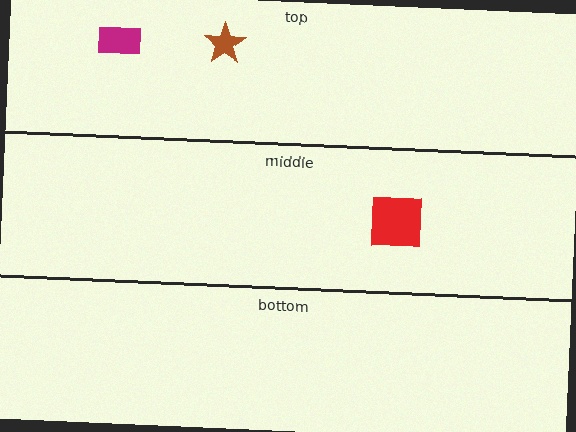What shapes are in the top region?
The brown star, the magenta rectangle.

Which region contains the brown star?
The top region.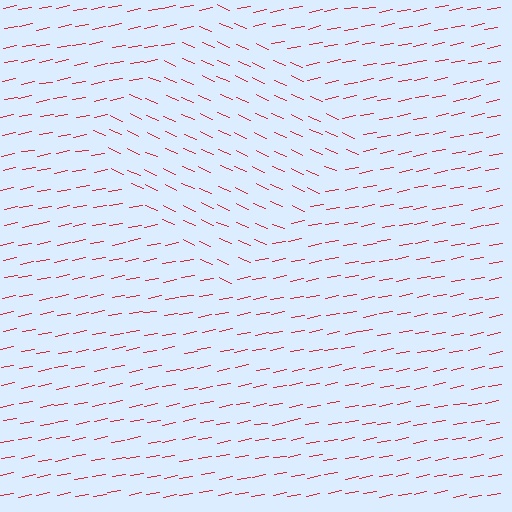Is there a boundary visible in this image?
Yes, there is a texture boundary formed by a change in line orientation.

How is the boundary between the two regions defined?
The boundary is defined purely by a change in line orientation (approximately 35 degrees difference). All lines are the same color and thickness.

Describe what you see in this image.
The image is filled with small red line segments. A diamond region in the image has lines oriented differently from the surrounding lines, creating a visible texture boundary.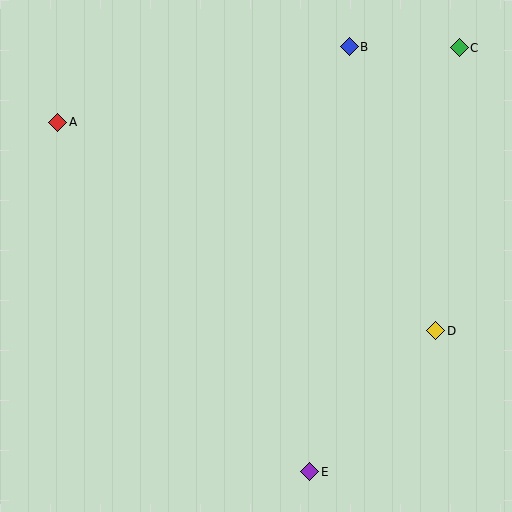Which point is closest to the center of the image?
Point D at (436, 331) is closest to the center.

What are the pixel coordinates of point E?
Point E is at (310, 472).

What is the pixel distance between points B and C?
The distance between B and C is 110 pixels.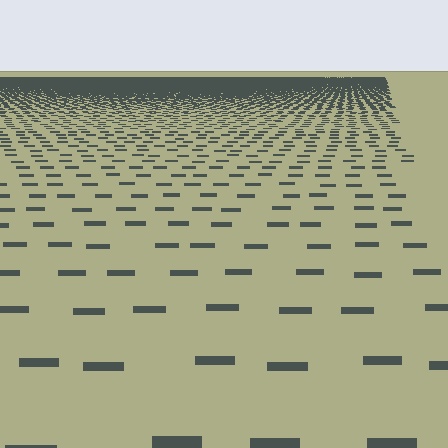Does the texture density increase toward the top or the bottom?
Density increases toward the top.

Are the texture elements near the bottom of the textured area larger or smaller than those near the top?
Larger. Near the bottom, elements are closer to the viewer and appear at a bigger on-screen size.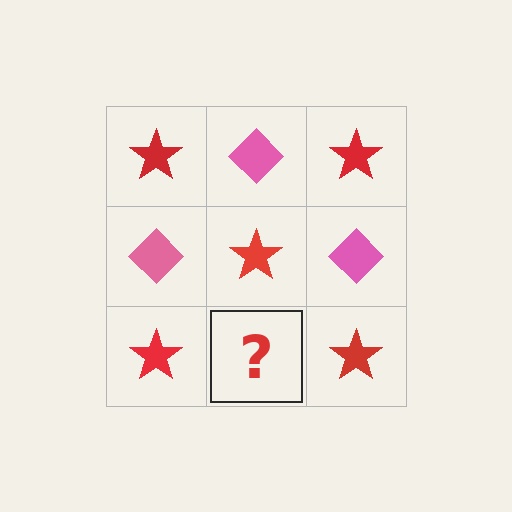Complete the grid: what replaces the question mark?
The question mark should be replaced with a pink diamond.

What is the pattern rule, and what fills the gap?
The rule is that it alternates red star and pink diamond in a checkerboard pattern. The gap should be filled with a pink diamond.